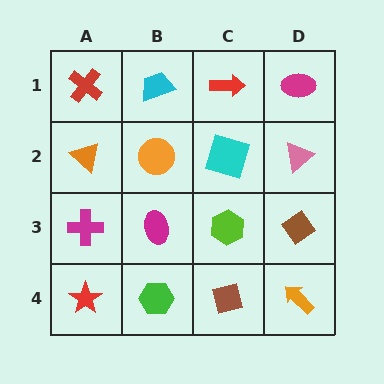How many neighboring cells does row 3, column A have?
3.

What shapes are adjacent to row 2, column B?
A cyan trapezoid (row 1, column B), a magenta ellipse (row 3, column B), an orange triangle (row 2, column A), a cyan square (row 2, column C).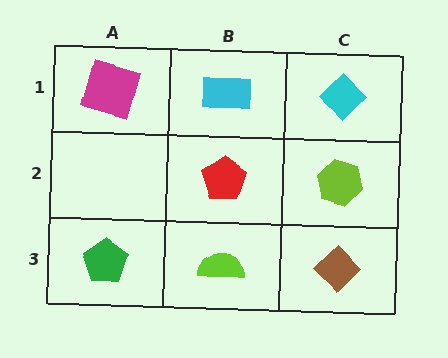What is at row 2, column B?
A red pentagon.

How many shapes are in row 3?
3 shapes.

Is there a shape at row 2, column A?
No, that cell is empty.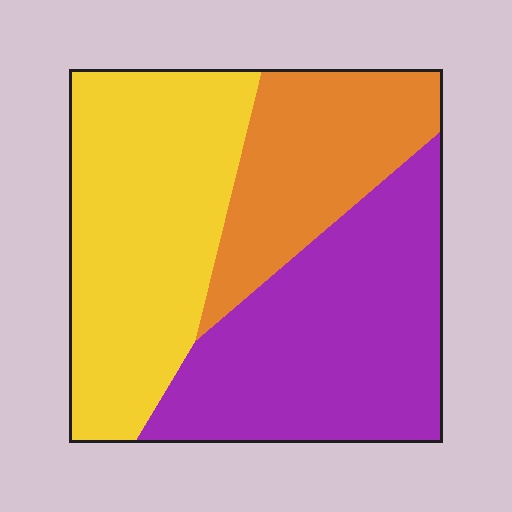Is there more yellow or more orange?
Yellow.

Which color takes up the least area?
Orange, at roughly 25%.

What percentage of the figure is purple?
Purple takes up between a third and a half of the figure.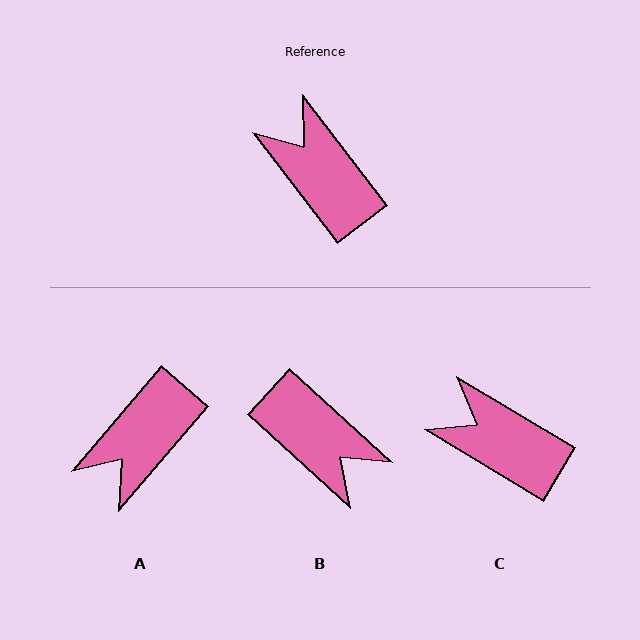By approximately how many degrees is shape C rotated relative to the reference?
Approximately 22 degrees counter-clockwise.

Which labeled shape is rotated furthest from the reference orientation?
B, about 170 degrees away.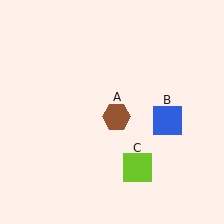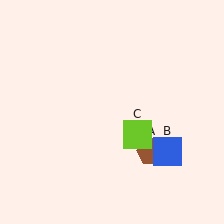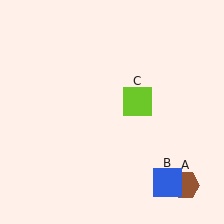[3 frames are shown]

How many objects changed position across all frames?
3 objects changed position: brown hexagon (object A), blue square (object B), lime square (object C).